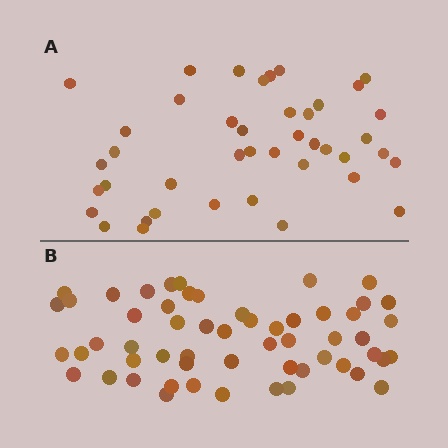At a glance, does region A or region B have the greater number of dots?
Region B (the bottom region) has more dots.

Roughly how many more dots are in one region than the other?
Region B has approximately 15 more dots than region A.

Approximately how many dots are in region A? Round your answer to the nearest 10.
About 40 dots. (The exact count is 42, which rounds to 40.)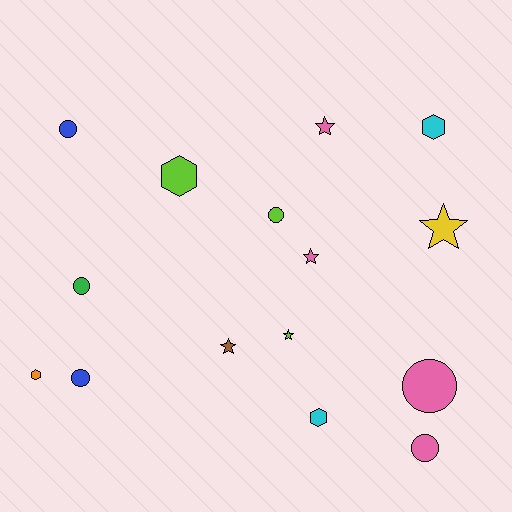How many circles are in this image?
There are 6 circles.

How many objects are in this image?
There are 15 objects.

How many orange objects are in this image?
There is 1 orange object.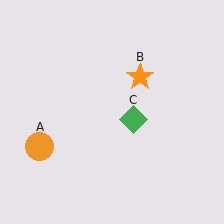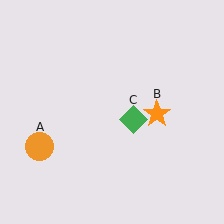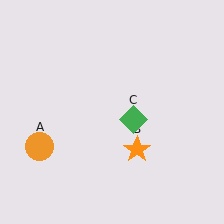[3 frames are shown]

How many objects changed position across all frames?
1 object changed position: orange star (object B).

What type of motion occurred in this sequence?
The orange star (object B) rotated clockwise around the center of the scene.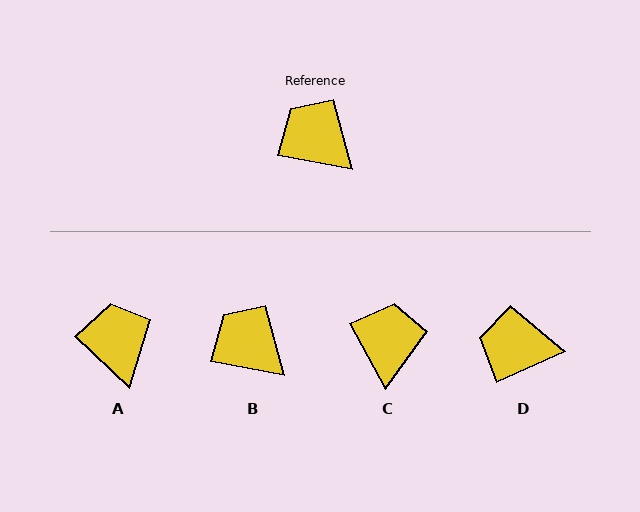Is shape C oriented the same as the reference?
No, it is off by about 51 degrees.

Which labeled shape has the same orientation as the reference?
B.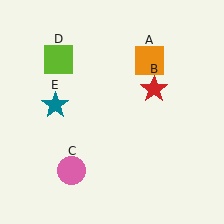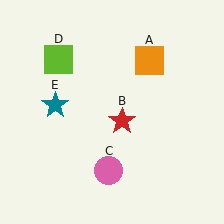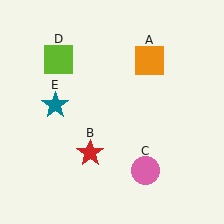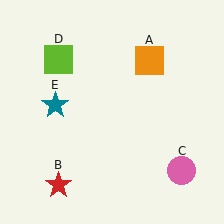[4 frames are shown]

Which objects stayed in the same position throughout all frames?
Orange square (object A) and lime square (object D) and teal star (object E) remained stationary.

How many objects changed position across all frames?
2 objects changed position: red star (object B), pink circle (object C).